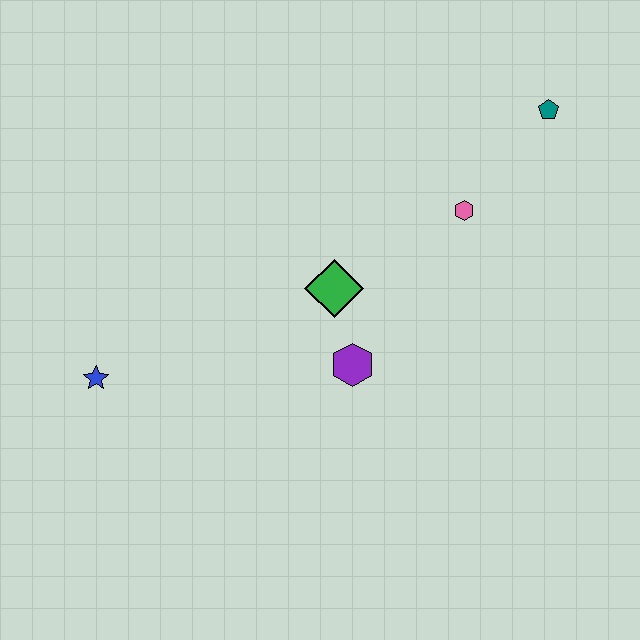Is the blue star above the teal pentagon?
No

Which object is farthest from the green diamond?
The teal pentagon is farthest from the green diamond.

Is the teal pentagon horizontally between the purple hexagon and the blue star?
No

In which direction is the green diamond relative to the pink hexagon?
The green diamond is to the left of the pink hexagon.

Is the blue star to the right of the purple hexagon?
No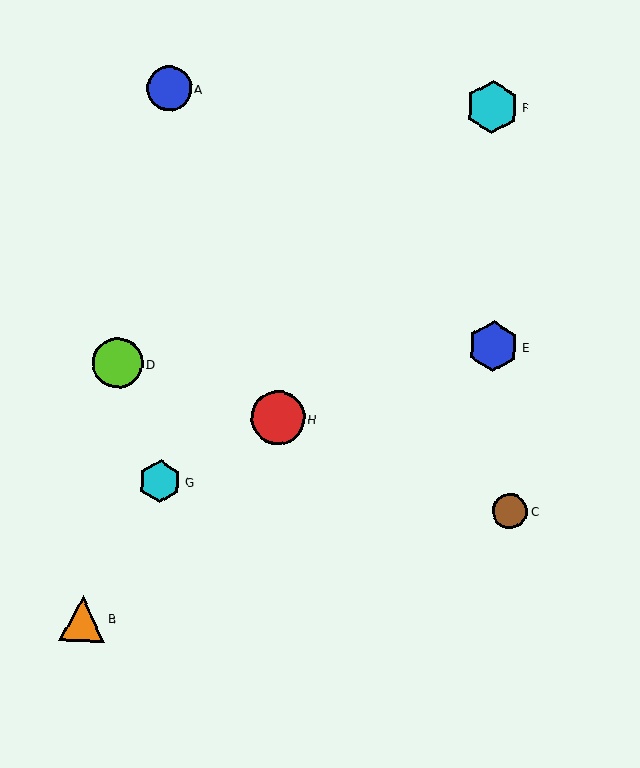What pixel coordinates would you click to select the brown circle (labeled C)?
Click at (510, 512) to select the brown circle C.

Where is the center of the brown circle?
The center of the brown circle is at (510, 512).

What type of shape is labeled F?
Shape F is a cyan hexagon.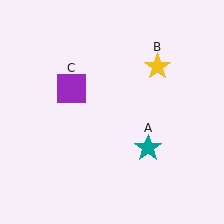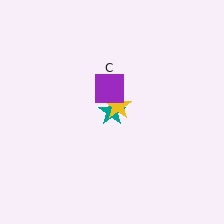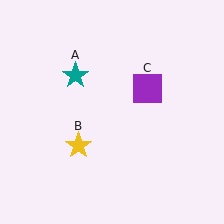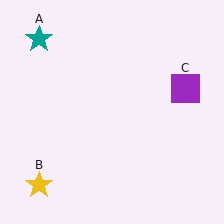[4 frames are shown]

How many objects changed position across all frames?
3 objects changed position: teal star (object A), yellow star (object B), purple square (object C).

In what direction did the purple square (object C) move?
The purple square (object C) moved right.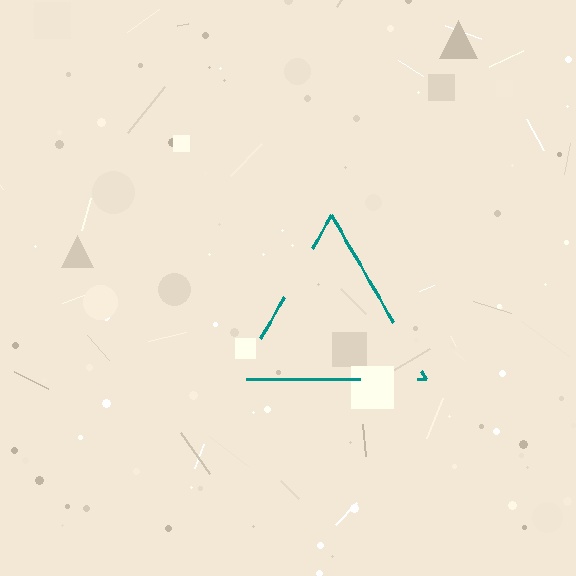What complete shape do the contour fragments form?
The contour fragments form a triangle.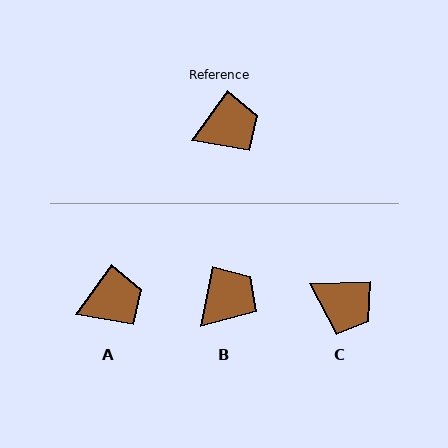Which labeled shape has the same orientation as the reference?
A.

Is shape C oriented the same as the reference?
No, it is off by about 53 degrees.